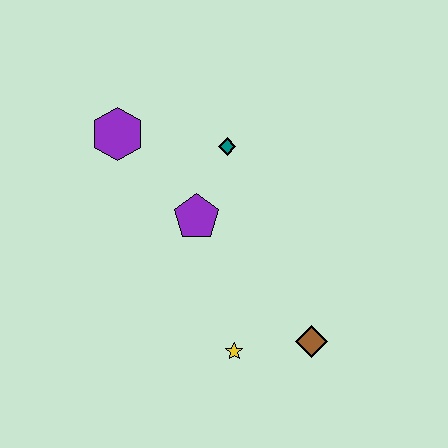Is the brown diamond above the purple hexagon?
No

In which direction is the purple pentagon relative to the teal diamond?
The purple pentagon is below the teal diamond.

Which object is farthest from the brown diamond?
The purple hexagon is farthest from the brown diamond.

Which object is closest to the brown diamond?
The yellow star is closest to the brown diamond.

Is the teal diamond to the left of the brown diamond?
Yes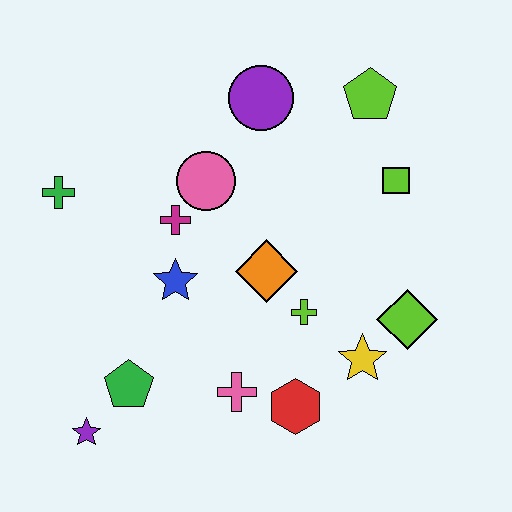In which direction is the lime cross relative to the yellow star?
The lime cross is to the left of the yellow star.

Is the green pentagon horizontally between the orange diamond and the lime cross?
No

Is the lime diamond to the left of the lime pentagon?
No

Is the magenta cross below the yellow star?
No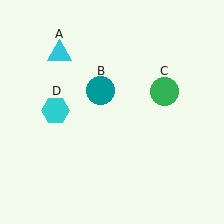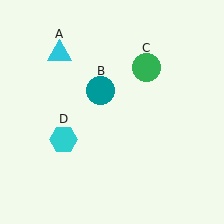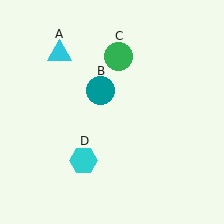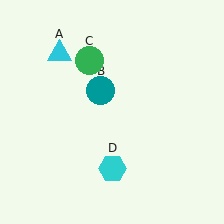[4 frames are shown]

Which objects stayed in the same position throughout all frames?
Cyan triangle (object A) and teal circle (object B) remained stationary.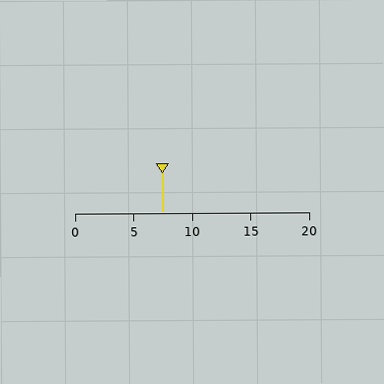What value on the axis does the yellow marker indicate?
The marker indicates approximately 7.5.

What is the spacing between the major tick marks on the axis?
The major ticks are spaced 5 apart.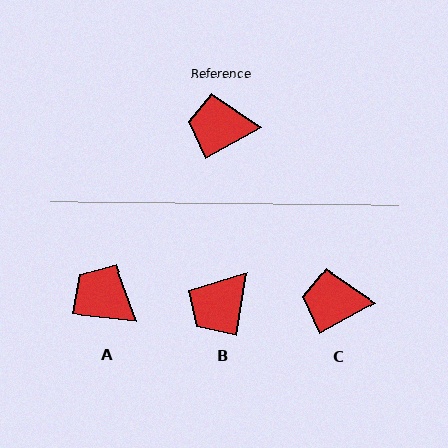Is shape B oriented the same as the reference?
No, it is off by about 52 degrees.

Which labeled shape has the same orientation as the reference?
C.